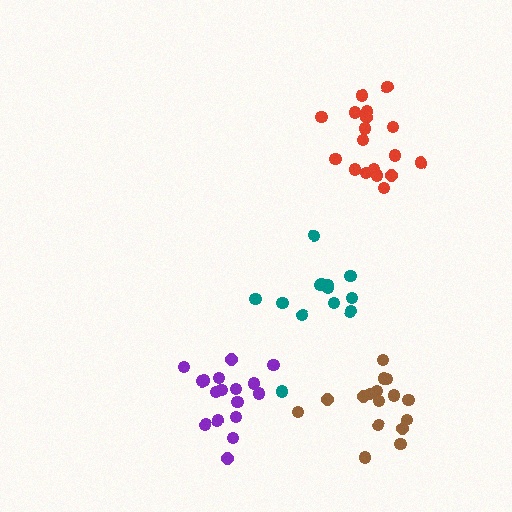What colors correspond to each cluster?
The clusters are colored: red, teal, brown, purple.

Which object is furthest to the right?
The brown cluster is rightmost.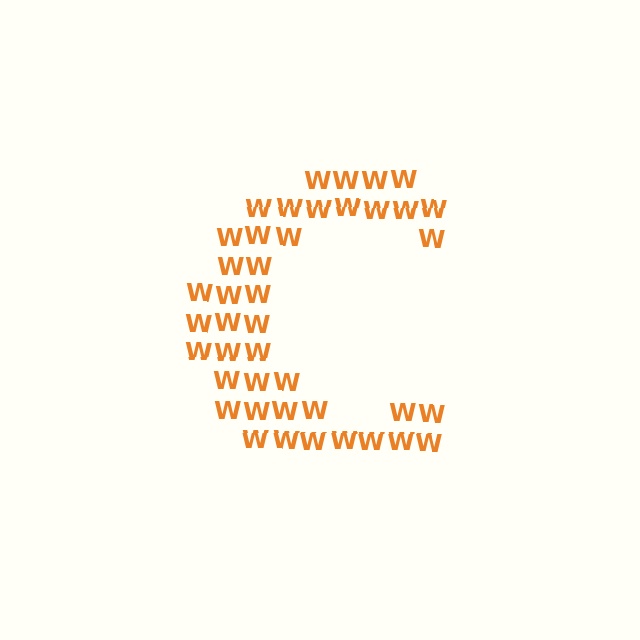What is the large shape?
The large shape is the letter C.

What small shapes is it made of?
It is made of small letter W's.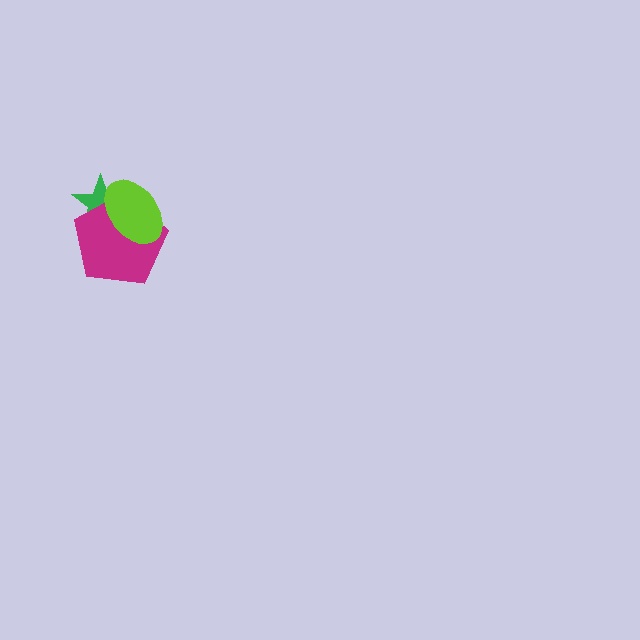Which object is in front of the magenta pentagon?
The lime ellipse is in front of the magenta pentagon.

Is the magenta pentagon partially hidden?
Yes, it is partially covered by another shape.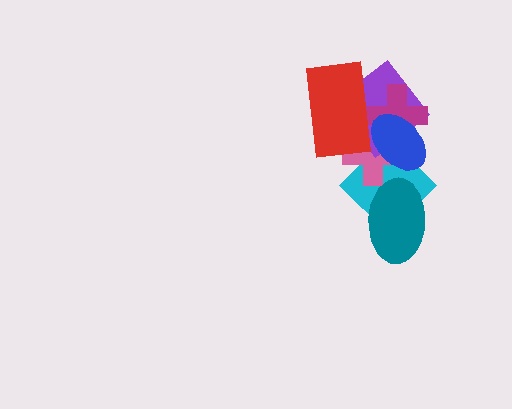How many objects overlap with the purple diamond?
5 objects overlap with the purple diamond.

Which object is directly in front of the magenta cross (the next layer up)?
The red rectangle is directly in front of the magenta cross.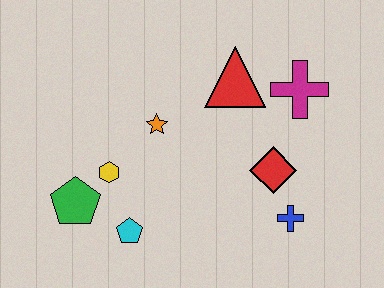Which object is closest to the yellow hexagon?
The green pentagon is closest to the yellow hexagon.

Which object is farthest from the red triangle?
The green pentagon is farthest from the red triangle.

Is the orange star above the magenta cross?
No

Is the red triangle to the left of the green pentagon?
No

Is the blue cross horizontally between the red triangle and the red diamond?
No